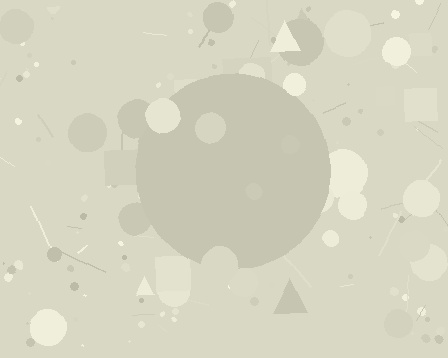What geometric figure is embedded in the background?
A circle is embedded in the background.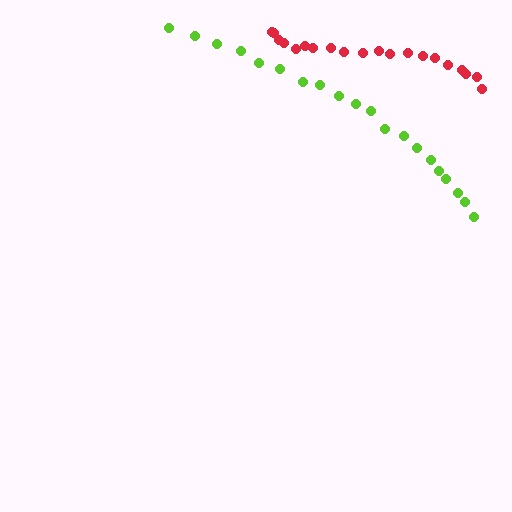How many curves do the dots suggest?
There are 2 distinct paths.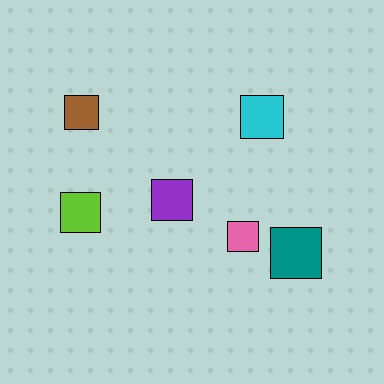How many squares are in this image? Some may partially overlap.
There are 6 squares.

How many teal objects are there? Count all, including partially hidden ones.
There is 1 teal object.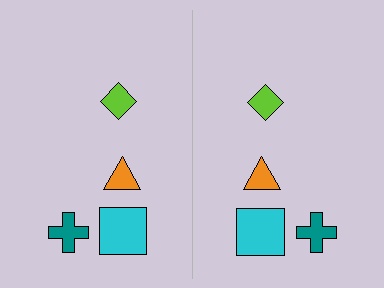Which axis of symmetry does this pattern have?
The pattern has a vertical axis of symmetry running through the center of the image.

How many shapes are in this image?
There are 8 shapes in this image.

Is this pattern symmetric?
Yes, this pattern has bilateral (reflection) symmetry.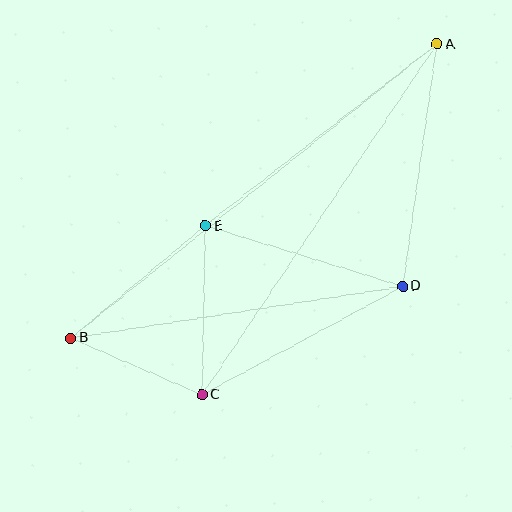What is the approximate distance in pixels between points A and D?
The distance between A and D is approximately 245 pixels.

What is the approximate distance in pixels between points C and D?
The distance between C and D is approximately 228 pixels.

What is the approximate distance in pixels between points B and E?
The distance between B and E is approximately 175 pixels.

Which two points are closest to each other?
Points B and C are closest to each other.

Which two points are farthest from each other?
Points A and B are farthest from each other.